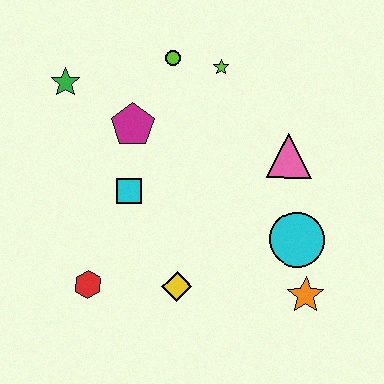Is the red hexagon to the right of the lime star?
No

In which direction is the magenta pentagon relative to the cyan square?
The magenta pentagon is above the cyan square.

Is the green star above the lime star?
No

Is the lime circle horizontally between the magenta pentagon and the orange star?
Yes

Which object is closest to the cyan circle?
The orange star is closest to the cyan circle.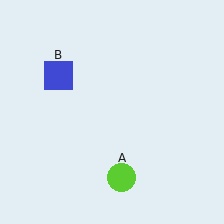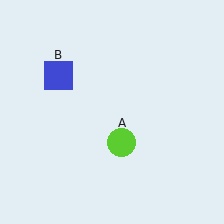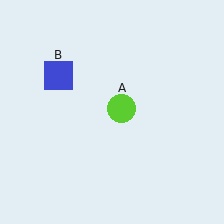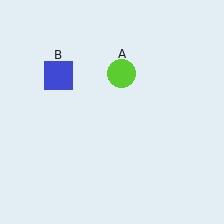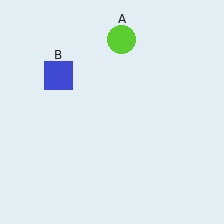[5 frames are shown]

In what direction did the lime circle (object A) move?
The lime circle (object A) moved up.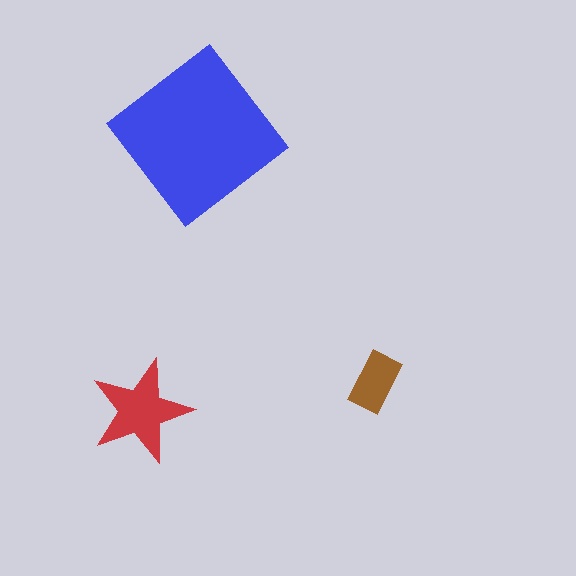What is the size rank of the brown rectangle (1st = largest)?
3rd.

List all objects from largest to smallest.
The blue diamond, the red star, the brown rectangle.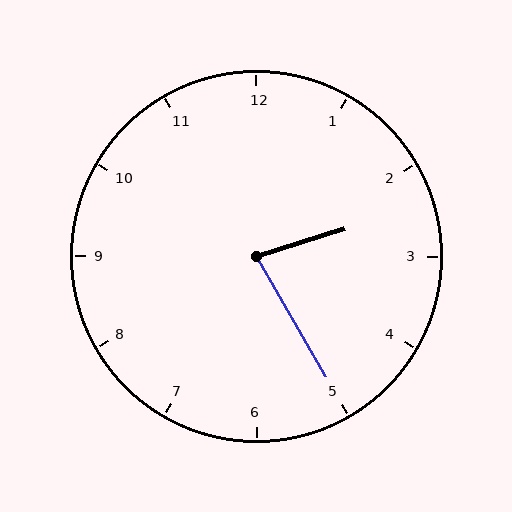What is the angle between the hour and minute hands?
Approximately 78 degrees.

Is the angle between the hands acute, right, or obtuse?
It is acute.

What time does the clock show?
2:25.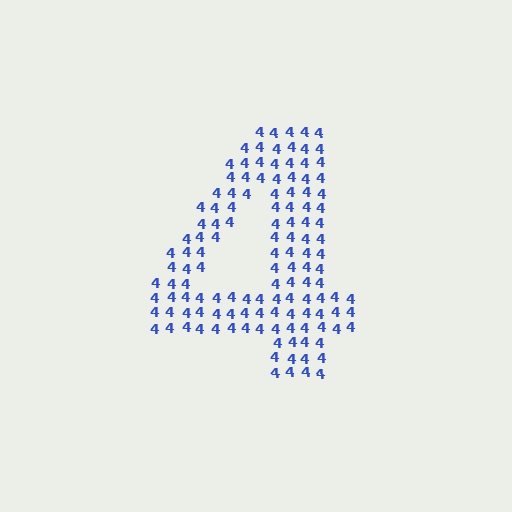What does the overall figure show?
The overall figure shows the digit 4.